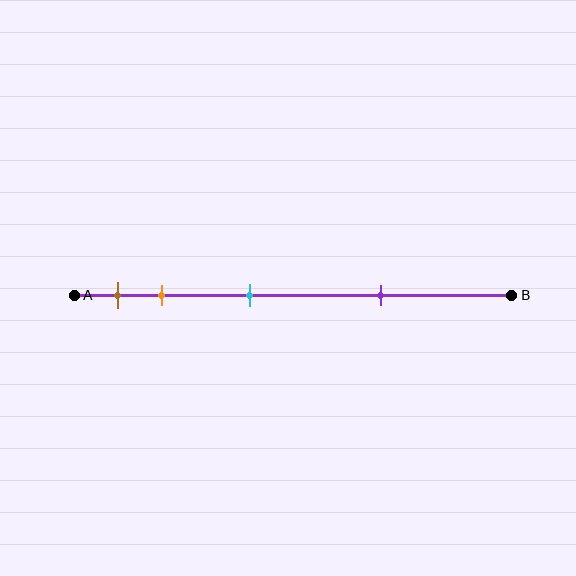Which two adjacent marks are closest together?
The brown and orange marks are the closest adjacent pair.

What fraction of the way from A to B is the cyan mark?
The cyan mark is approximately 40% (0.4) of the way from A to B.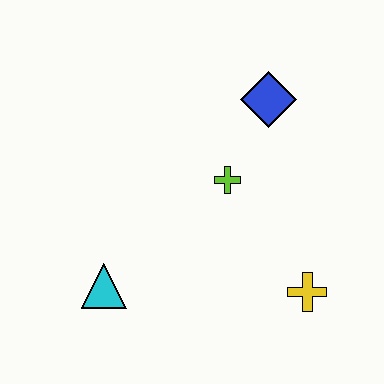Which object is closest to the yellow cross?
The lime cross is closest to the yellow cross.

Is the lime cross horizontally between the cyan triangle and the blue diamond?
Yes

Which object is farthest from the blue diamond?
The cyan triangle is farthest from the blue diamond.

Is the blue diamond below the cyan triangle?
No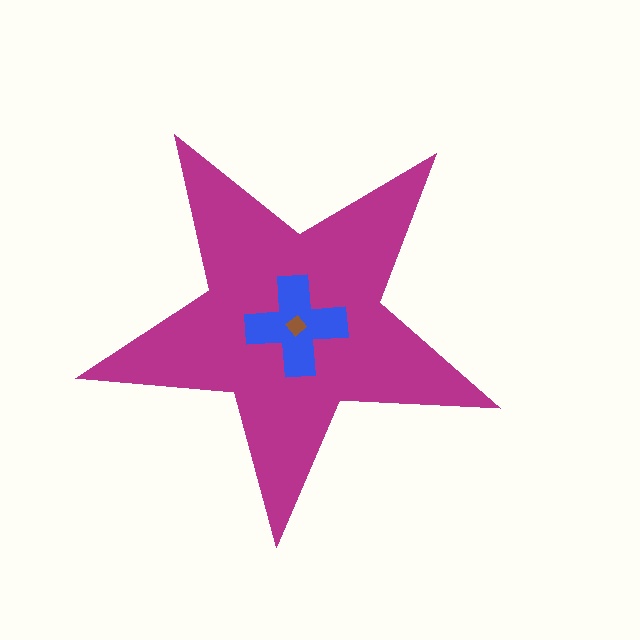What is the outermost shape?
The magenta star.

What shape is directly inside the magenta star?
The blue cross.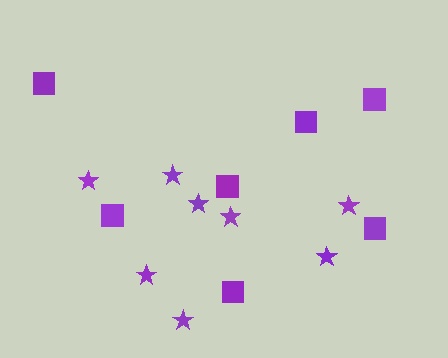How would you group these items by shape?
There are 2 groups: one group of stars (8) and one group of squares (7).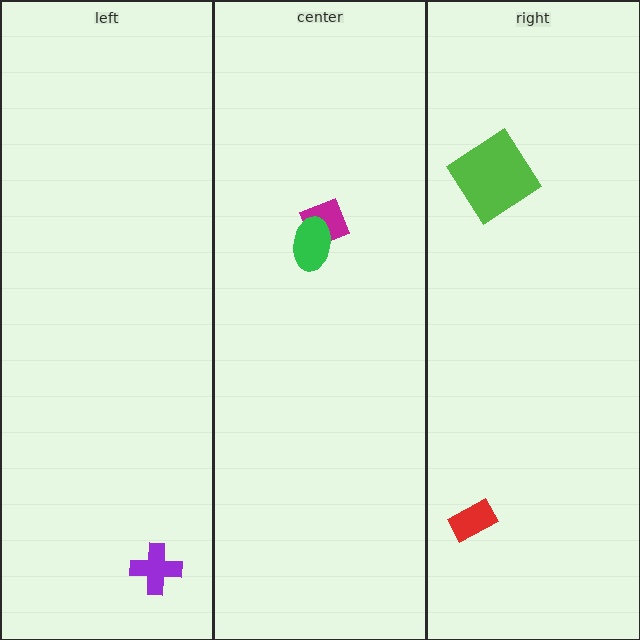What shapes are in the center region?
The magenta diamond, the green ellipse.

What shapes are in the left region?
The purple cross.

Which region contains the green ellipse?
The center region.